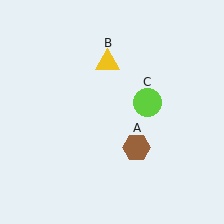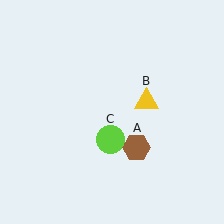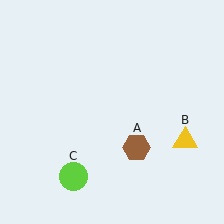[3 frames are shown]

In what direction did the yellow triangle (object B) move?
The yellow triangle (object B) moved down and to the right.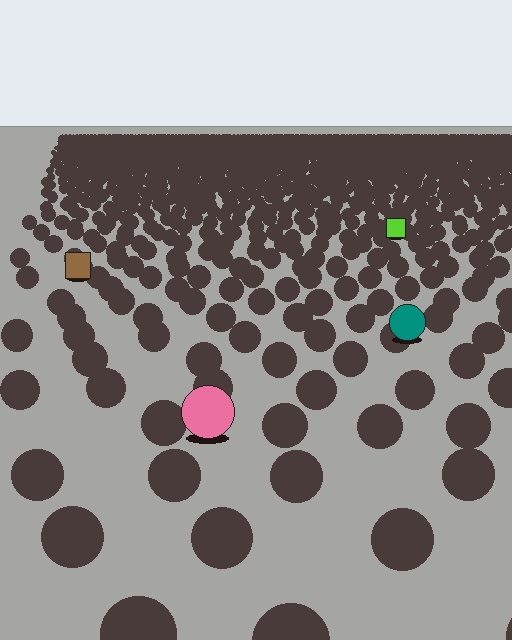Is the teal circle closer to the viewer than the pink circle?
No. The pink circle is closer — you can tell from the texture gradient: the ground texture is coarser near it.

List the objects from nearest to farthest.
From nearest to farthest: the pink circle, the teal circle, the brown square, the lime square.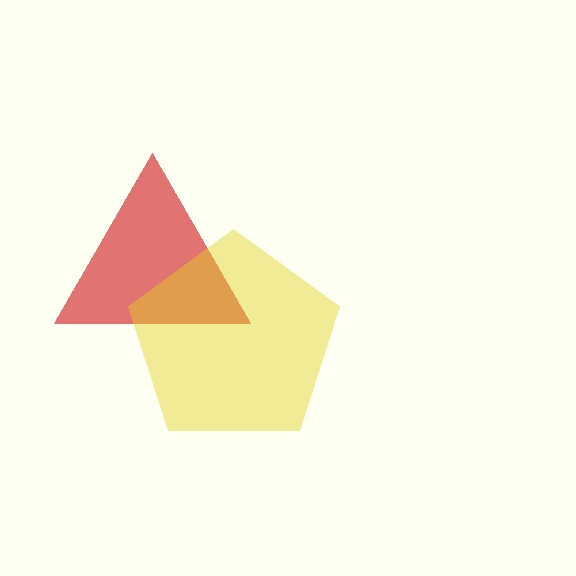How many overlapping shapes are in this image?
There are 2 overlapping shapes in the image.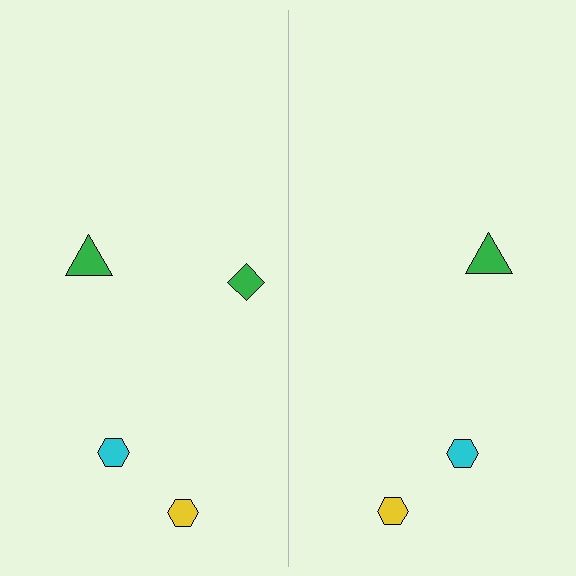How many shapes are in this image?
There are 7 shapes in this image.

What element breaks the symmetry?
A green diamond is missing from the right side.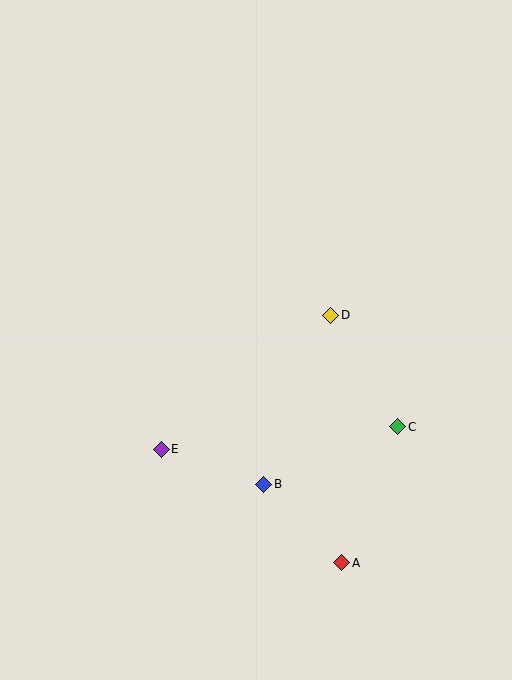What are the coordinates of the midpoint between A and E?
The midpoint between A and E is at (252, 506).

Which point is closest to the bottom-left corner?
Point E is closest to the bottom-left corner.